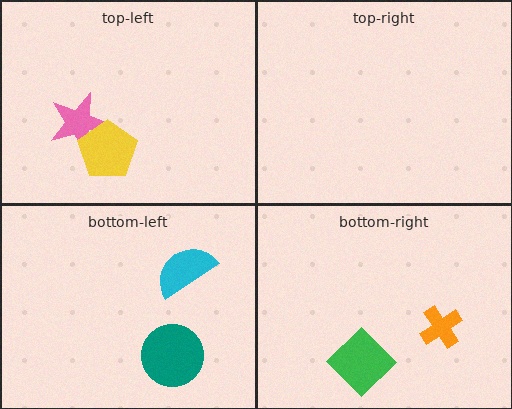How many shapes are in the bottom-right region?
2.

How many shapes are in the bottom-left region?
2.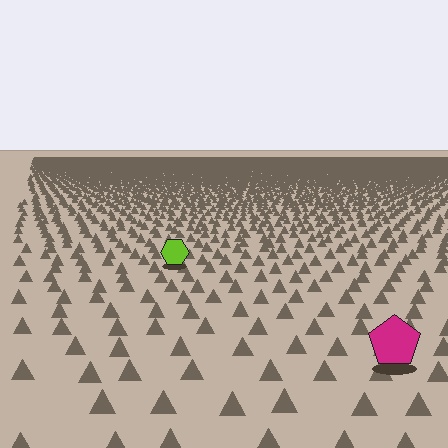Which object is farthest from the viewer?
The lime hexagon is farthest from the viewer. It appears smaller and the ground texture around it is denser.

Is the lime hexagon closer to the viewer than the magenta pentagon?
No. The magenta pentagon is closer — you can tell from the texture gradient: the ground texture is coarser near it.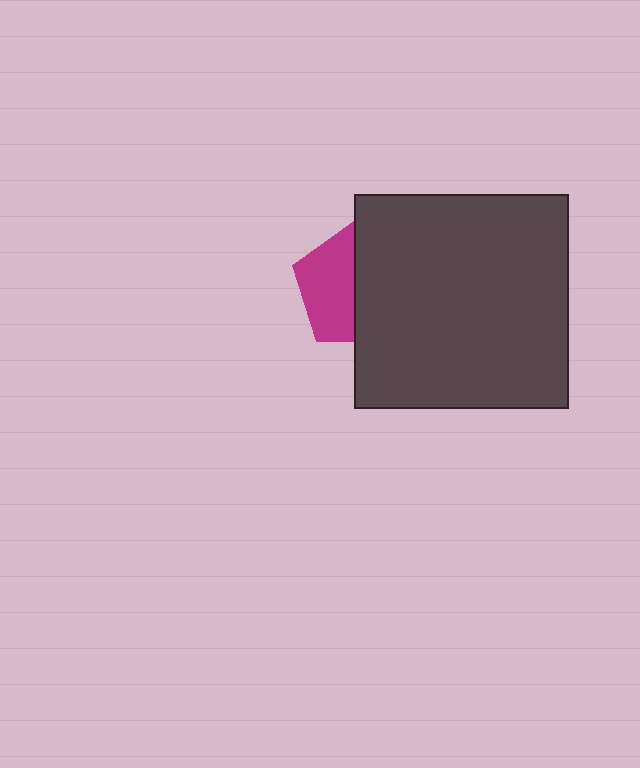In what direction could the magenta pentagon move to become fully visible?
The magenta pentagon could move left. That would shift it out from behind the dark gray square entirely.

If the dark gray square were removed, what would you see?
You would see the complete magenta pentagon.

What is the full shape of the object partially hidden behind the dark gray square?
The partially hidden object is a magenta pentagon.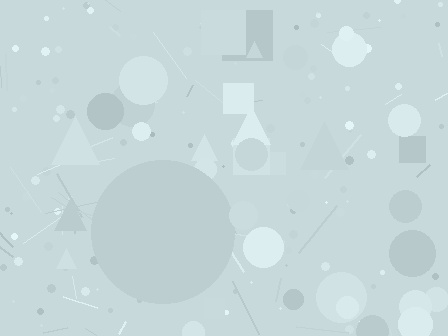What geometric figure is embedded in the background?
A circle is embedded in the background.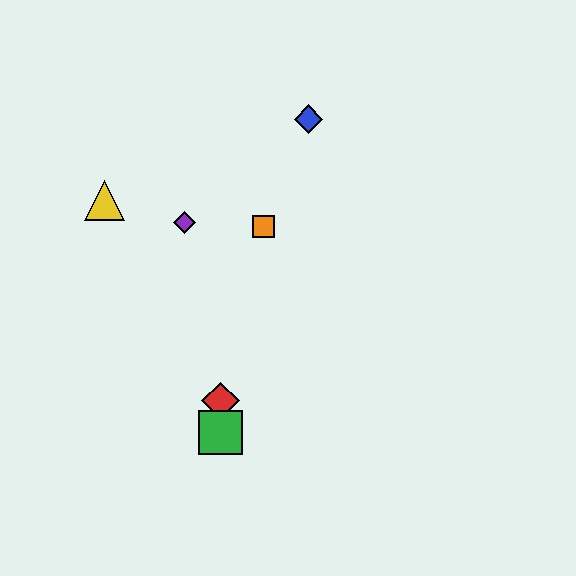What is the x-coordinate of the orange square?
The orange square is at x≈264.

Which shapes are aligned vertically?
The red diamond, the green square are aligned vertically.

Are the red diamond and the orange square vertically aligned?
No, the red diamond is at x≈220 and the orange square is at x≈264.